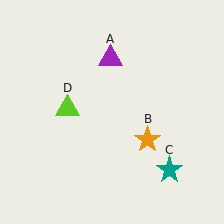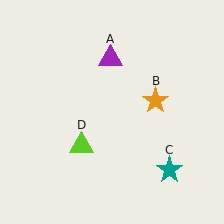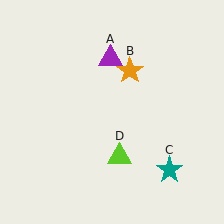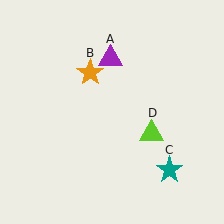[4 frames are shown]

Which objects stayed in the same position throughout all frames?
Purple triangle (object A) and teal star (object C) remained stationary.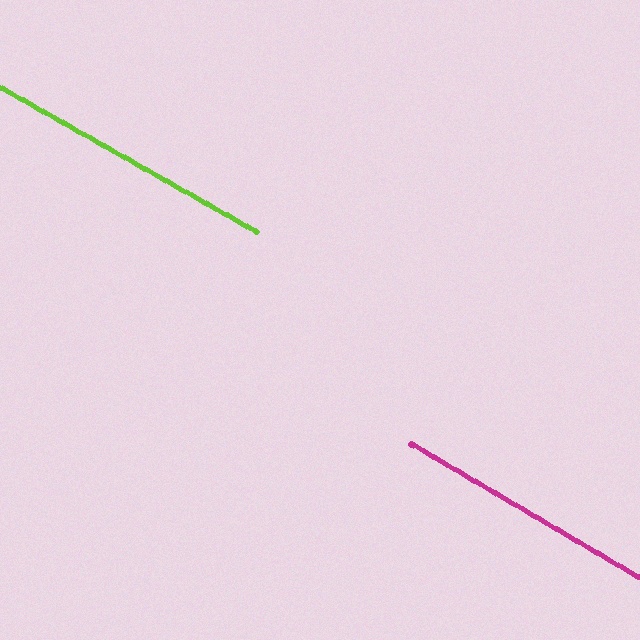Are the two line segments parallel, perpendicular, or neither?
Parallel — their directions differ by only 1.0°.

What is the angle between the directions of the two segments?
Approximately 1 degree.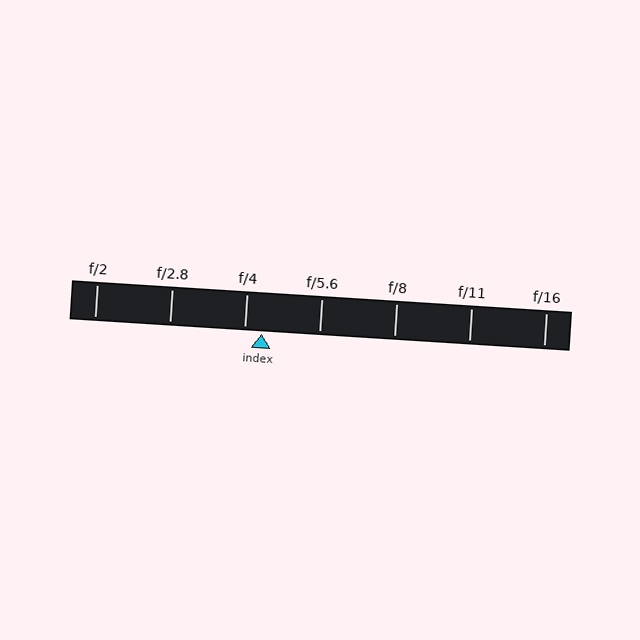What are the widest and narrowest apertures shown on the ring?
The widest aperture shown is f/2 and the narrowest is f/16.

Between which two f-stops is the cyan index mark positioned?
The index mark is between f/4 and f/5.6.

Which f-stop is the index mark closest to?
The index mark is closest to f/4.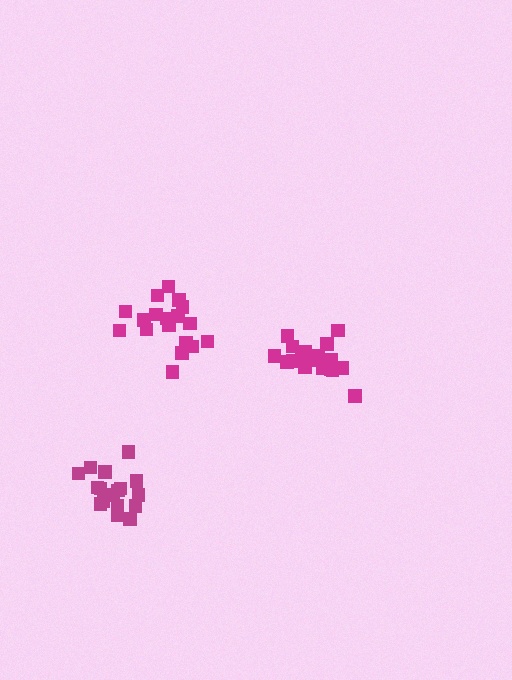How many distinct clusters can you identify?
There are 3 distinct clusters.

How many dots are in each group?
Group 1: 19 dots, Group 2: 19 dots, Group 3: 17 dots (55 total).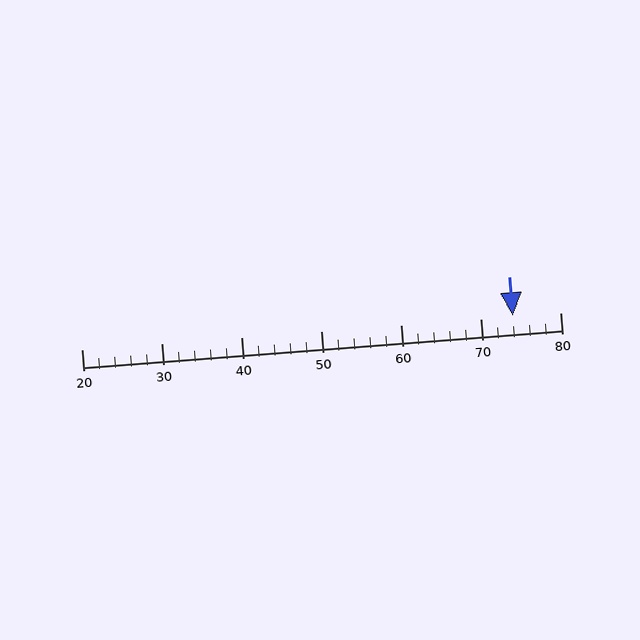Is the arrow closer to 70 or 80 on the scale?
The arrow is closer to 70.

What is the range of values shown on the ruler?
The ruler shows values from 20 to 80.